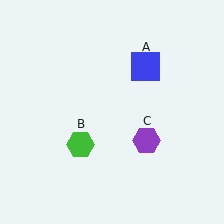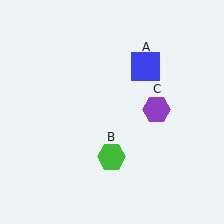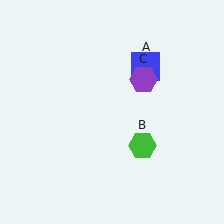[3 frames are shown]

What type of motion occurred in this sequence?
The green hexagon (object B), purple hexagon (object C) rotated counterclockwise around the center of the scene.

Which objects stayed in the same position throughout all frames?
Blue square (object A) remained stationary.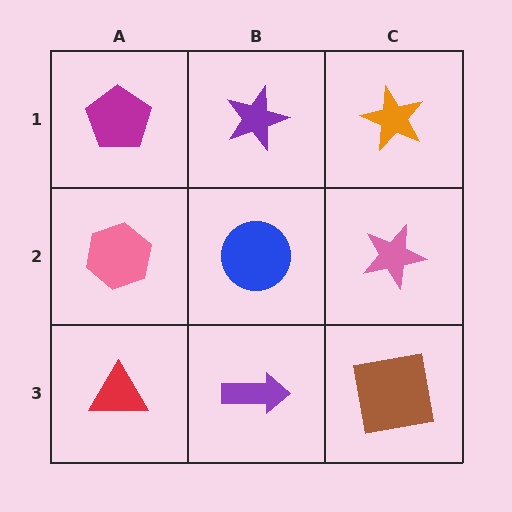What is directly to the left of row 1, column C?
A purple star.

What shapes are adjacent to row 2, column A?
A magenta pentagon (row 1, column A), a red triangle (row 3, column A), a blue circle (row 2, column B).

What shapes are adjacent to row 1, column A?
A pink hexagon (row 2, column A), a purple star (row 1, column B).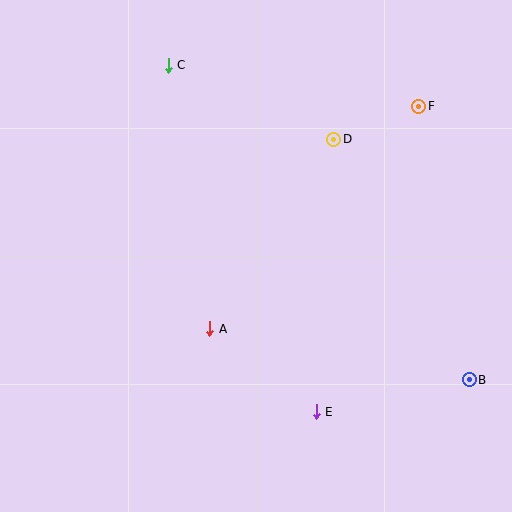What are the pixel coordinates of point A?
Point A is at (210, 329).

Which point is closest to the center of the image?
Point A at (210, 329) is closest to the center.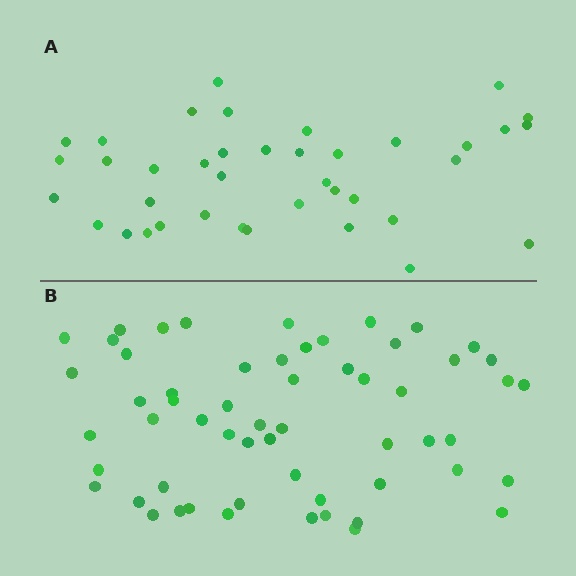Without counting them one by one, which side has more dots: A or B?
Region B (the bottom region) has more dots.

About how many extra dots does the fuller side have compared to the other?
Region B has approximately 20 more dots than region A.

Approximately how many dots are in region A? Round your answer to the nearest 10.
About 40 dots. (The exact count is 39, which rounds to 40.)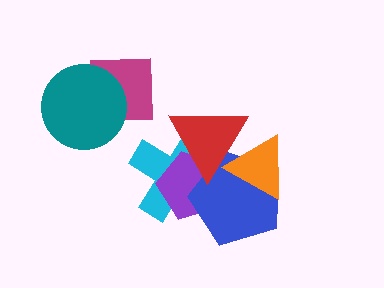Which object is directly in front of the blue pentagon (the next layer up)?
The orange triangle is directly in front of the blue pentagon.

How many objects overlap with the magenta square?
1 object overlaps with the magenta square.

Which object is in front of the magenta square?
The teal circle is in front of the magenta square.